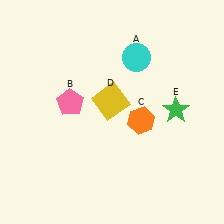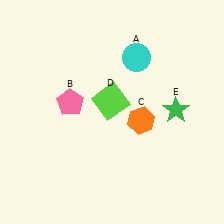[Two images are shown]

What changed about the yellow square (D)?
In Image 1, D is yellow. In Image 2, it changed to lime.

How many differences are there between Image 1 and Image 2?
There is 1 difference between the two images.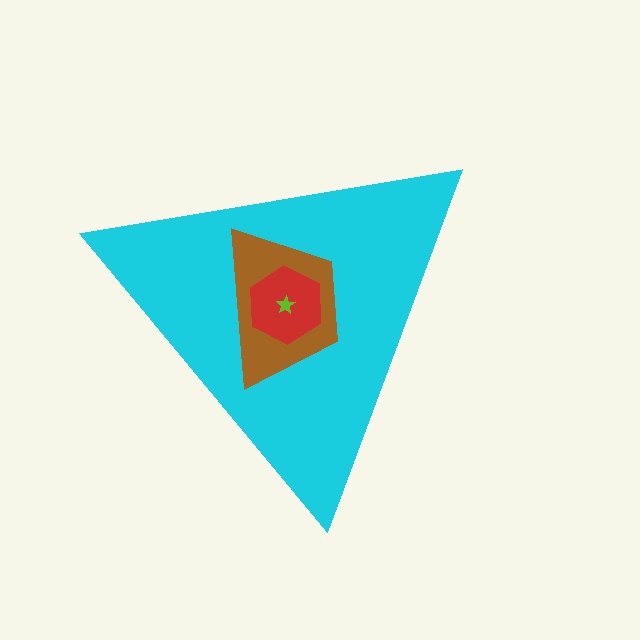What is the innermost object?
The lime star.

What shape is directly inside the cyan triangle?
The brown trapezoid.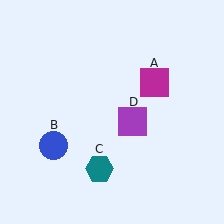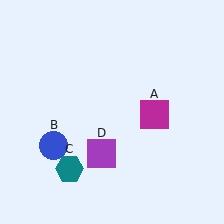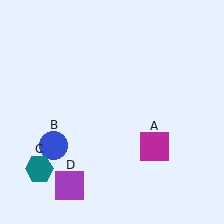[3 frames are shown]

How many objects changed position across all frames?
3 objects changed position: magenta square (object A), teal hexagon (object C), purple square (object D).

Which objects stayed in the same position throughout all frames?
Blue circle (object B) remained stationary.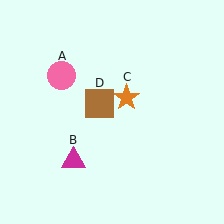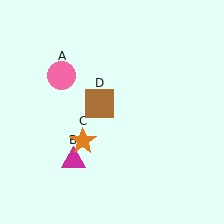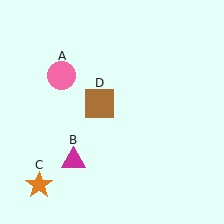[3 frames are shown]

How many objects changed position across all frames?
1 object changed position: orange star (object C).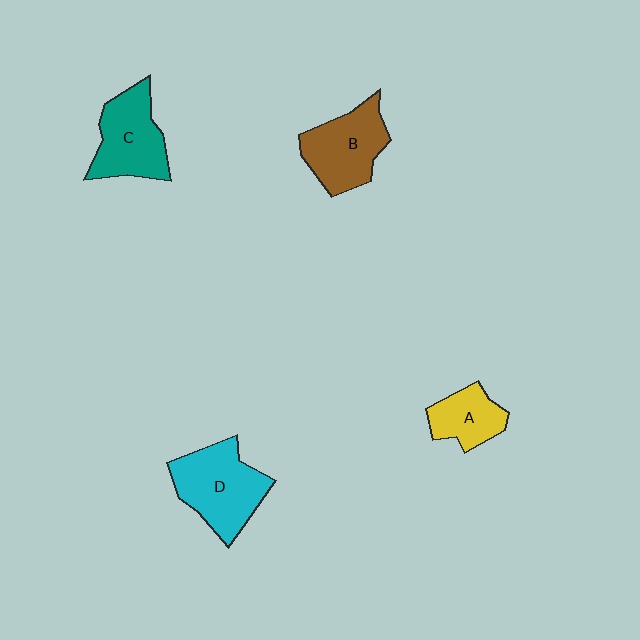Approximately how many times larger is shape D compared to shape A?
Approximately 1.8 times.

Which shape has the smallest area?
Shape A (yellow).